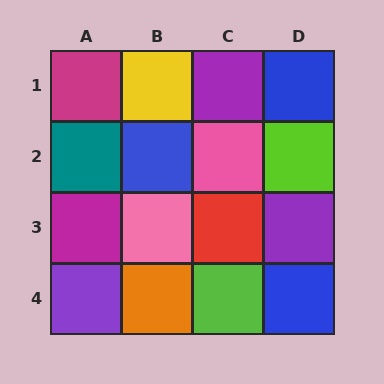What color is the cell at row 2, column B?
Blue.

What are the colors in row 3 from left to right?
Magenta, pink, red, purple.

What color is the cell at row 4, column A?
Purple.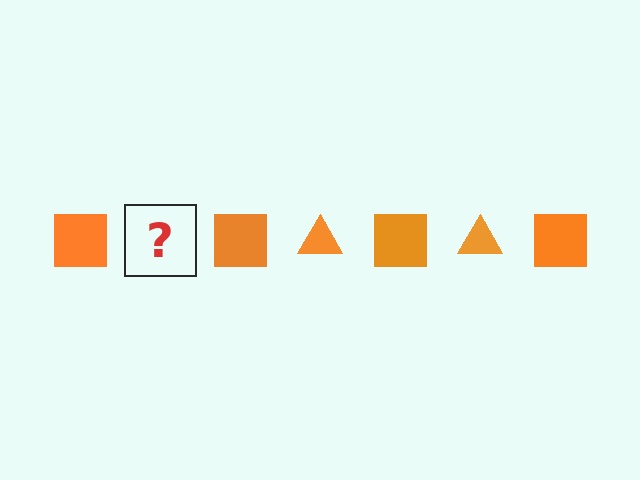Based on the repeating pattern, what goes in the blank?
The blank should be an orange triangle.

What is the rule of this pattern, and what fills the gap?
The rule is that the pattern cycles through square, triangle shapes in orange. The gap should be filled with an orange triangle.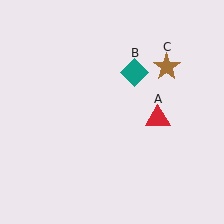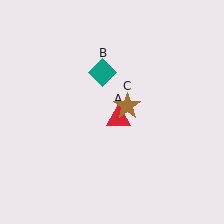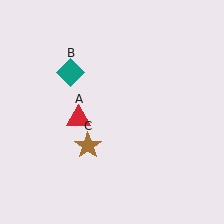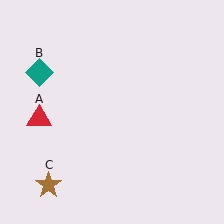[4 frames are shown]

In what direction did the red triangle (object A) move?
The red triangle (object A) moved left.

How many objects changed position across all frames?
3 objects changed position: red triangle (object A), teal diamond (object B), brown star (object C).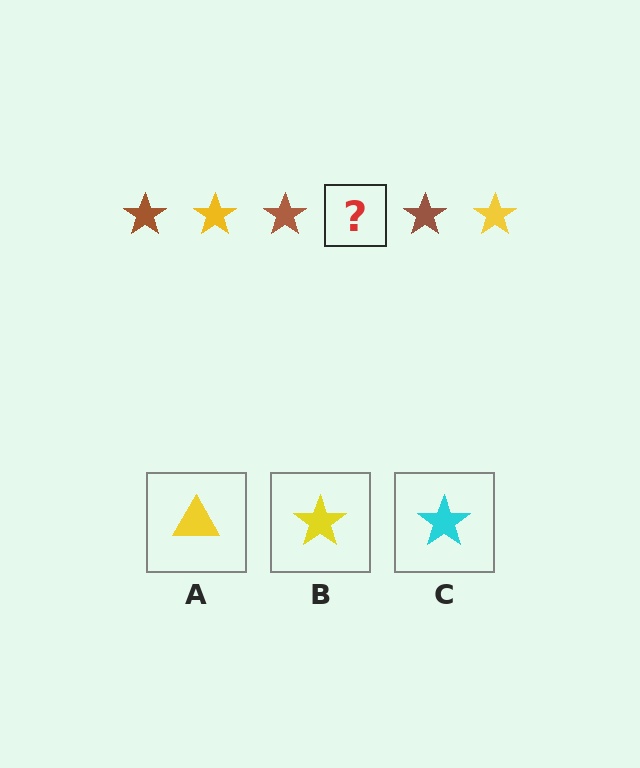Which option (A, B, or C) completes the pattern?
B.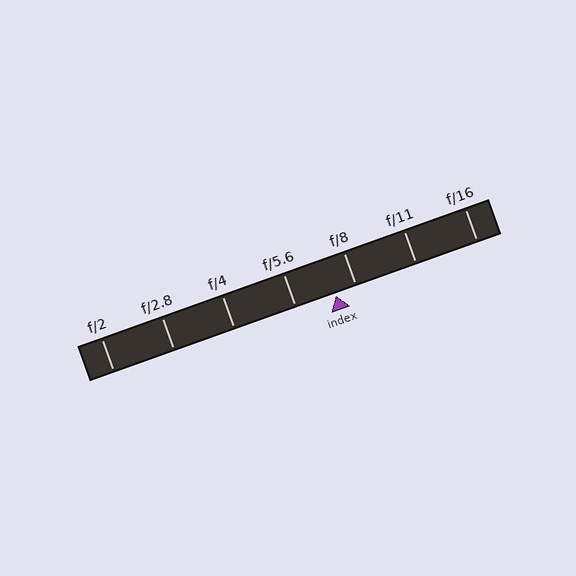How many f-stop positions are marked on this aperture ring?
There are 7 f-stop positions marked.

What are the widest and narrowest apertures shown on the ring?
The widest aperture shown is f/2 and the narrowest is f/16.